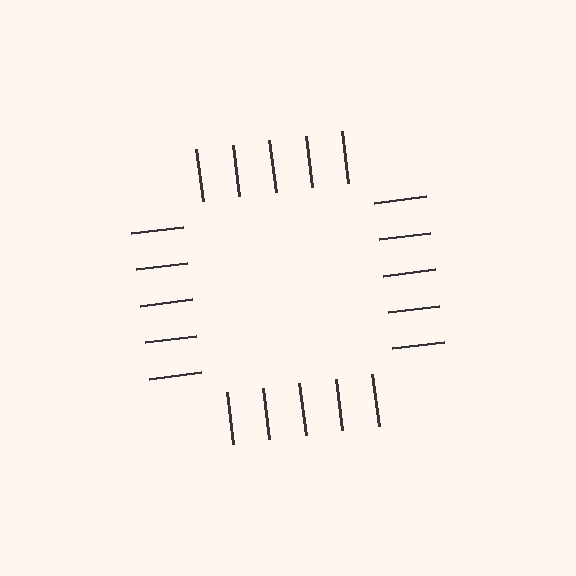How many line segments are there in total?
20 — 5 along each of the 4 edges.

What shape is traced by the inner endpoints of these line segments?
An illusory square — the line segments terminate on its edges but no continuous stroke is drawn.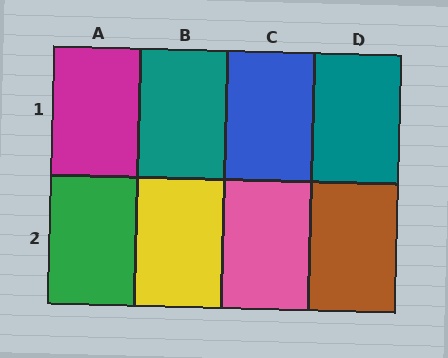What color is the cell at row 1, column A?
Magenta.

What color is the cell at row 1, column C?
Blue.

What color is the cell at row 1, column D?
Teal.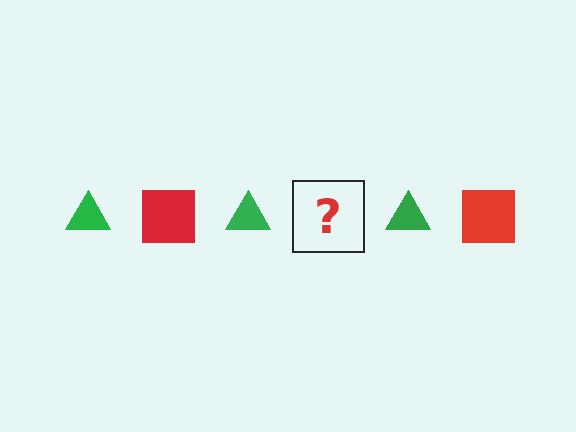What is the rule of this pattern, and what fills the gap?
The rule is that the pattern alternates between green triangle and red square. The gap should be filled with a red square.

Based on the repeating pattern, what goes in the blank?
The blank should be a red square.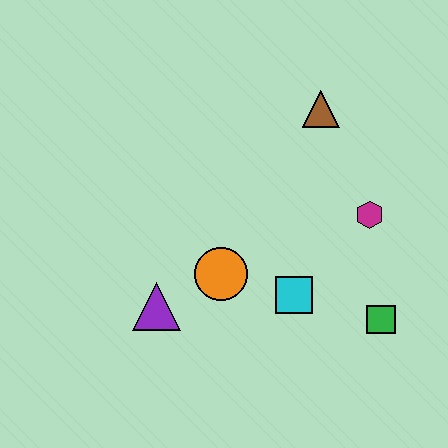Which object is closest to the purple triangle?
The orange circle is closest to the purple triangle.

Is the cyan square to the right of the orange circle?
Yes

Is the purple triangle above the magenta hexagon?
No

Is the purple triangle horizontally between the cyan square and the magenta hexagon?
No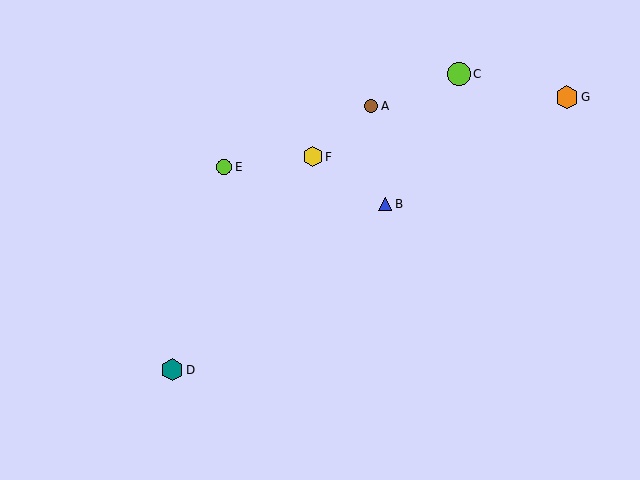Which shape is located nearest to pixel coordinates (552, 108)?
The orange hexagon (labeled G) at (567, 97) is nearest to that location.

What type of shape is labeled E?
Shape E is a lime circle.